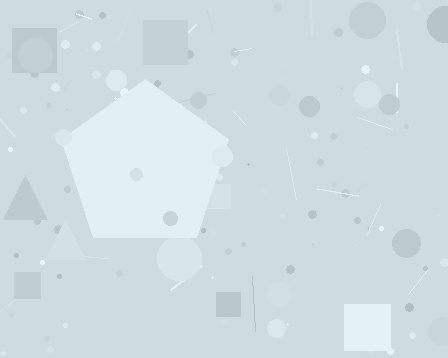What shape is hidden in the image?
A pentagon is hidden in the image.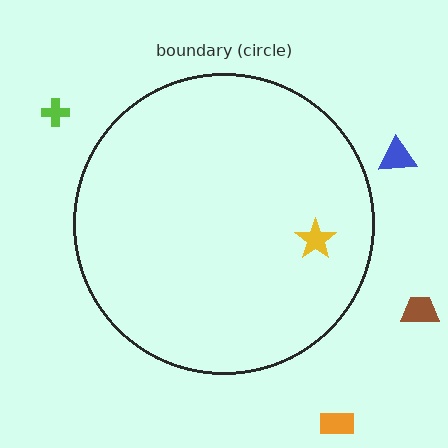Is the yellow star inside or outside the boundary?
Inside.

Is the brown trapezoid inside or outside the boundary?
Outside.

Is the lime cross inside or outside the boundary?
Outside.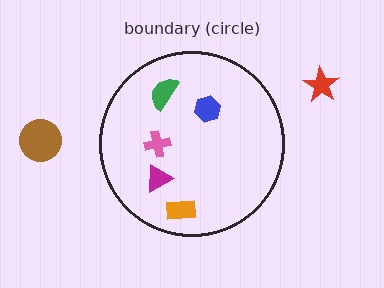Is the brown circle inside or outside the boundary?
Outside.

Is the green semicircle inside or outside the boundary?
Inside.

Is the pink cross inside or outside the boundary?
Inside.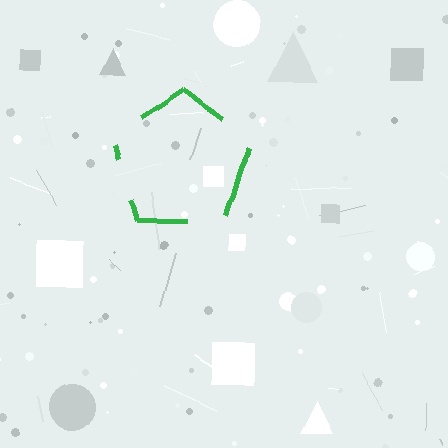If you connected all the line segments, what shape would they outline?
They would outline a pentagon.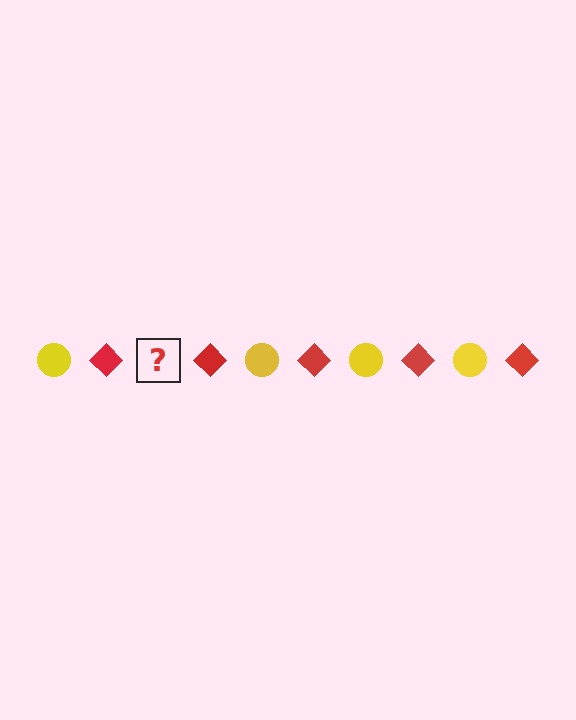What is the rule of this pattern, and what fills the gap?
The rule is that the pattern alternates between yellow circle and red diamond. The gap should be filled with a yellow circle.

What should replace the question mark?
The question mark should be replaced with a yellow circle.